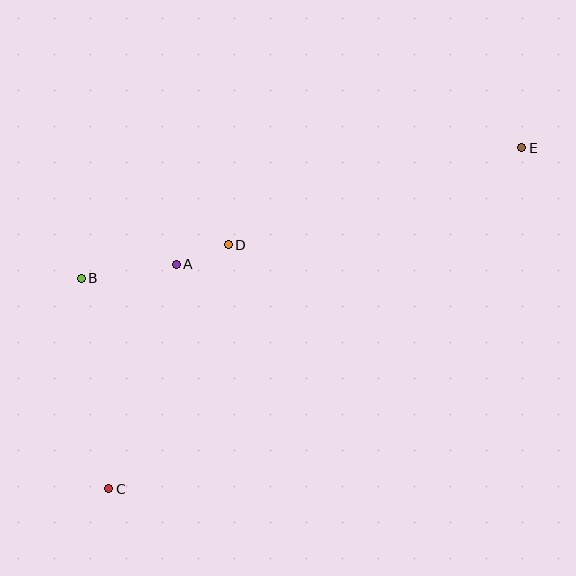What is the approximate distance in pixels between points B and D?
The distance between B and D is approximately 150 pixels.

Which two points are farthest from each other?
Points C and E are farthest from each other.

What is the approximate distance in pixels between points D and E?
The distance between D and E is approximately 309 pixels.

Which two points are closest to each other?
Points A and D are closest to each other.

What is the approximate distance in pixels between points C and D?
The distance between C and D is approximately 272 pixels.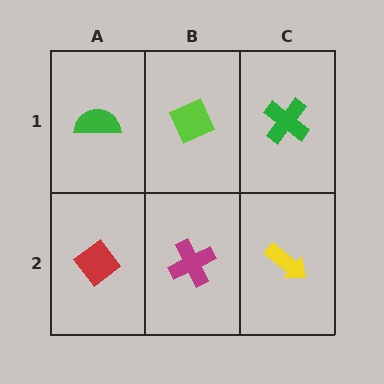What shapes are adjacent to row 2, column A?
A green semicircle (row 1, column A), a magenta cross (row 2, column B).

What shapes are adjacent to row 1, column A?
A red diamond (row 2, column A), a lime diamond (row 1, column B).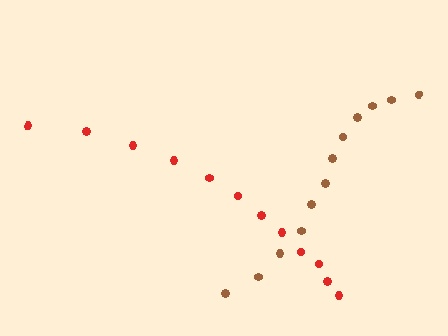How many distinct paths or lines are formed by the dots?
There are 2 distinct paths.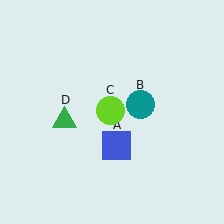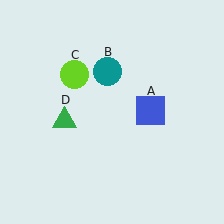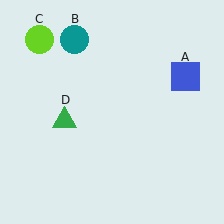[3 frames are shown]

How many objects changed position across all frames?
3 objects changed position: blue square (object A), teal circle (object B), lime circle (object C).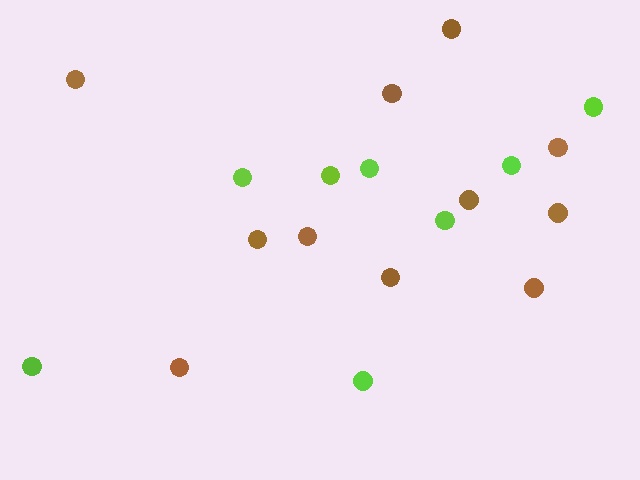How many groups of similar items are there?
There are 2 groups: one group of brown circles (11) and one group of lime circles (8).